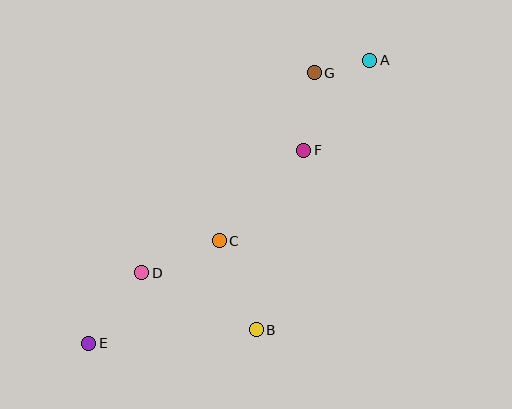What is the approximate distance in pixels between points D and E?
The distance between D and E is approximately 88 pixels.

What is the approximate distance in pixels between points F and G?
The distance between F and G is approximately 78 pixels.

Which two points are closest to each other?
Points A and G are closest to each other.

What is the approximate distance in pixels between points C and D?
The distance between C and D is approximately 84 pixels.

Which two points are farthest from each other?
Points A and E are farthest from each other.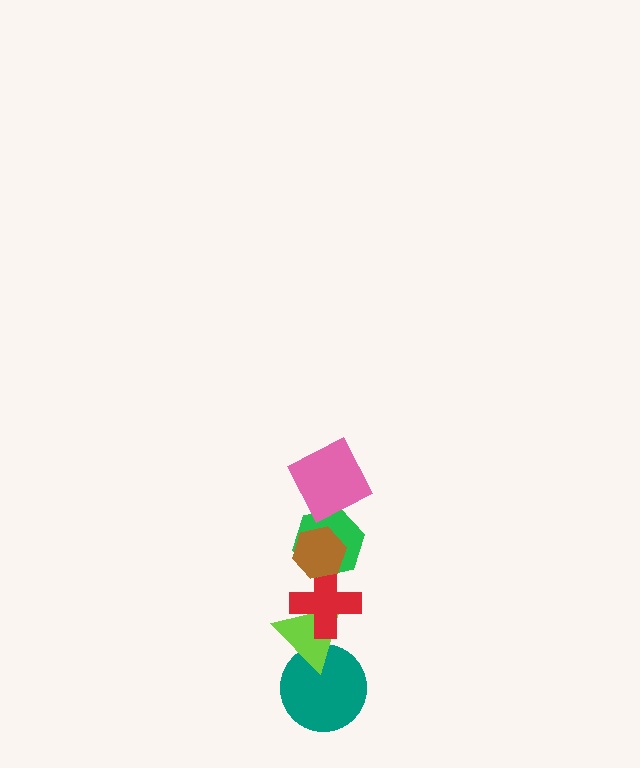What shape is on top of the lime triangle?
The red cross is on top of the lime triangle.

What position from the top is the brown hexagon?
The brown hexagon is 2nd from the top.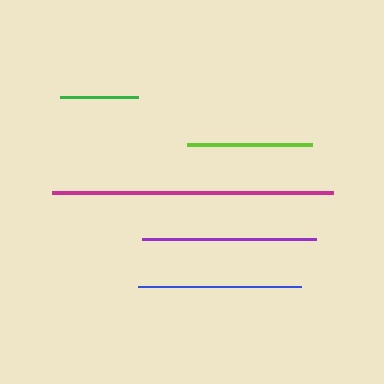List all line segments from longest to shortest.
From longest to shortest: magenta, purple, blue, lime, green.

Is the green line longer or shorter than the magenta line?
The magenta line is longer than the green line.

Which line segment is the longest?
The magenta line is the longest at approximately 281 pixels.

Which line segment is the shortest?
The green line is the shortest at approximately 79 pixels.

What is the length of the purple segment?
The purple segment is approximately 173 pixels long.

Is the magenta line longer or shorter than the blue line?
The magenta line is longer than the blue line.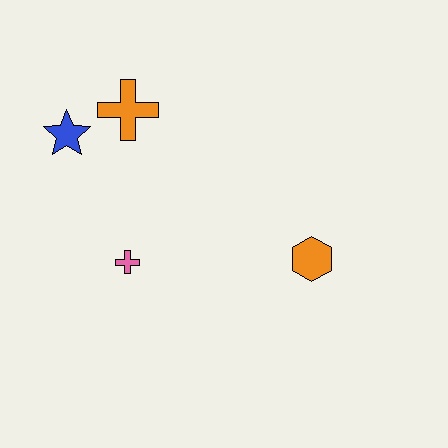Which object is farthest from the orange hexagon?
The blue star is farthest from the orange hexagon.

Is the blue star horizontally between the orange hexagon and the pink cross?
No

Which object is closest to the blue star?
The orange cross is closest to the blue star.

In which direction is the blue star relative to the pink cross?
The blue star is above the pink cross.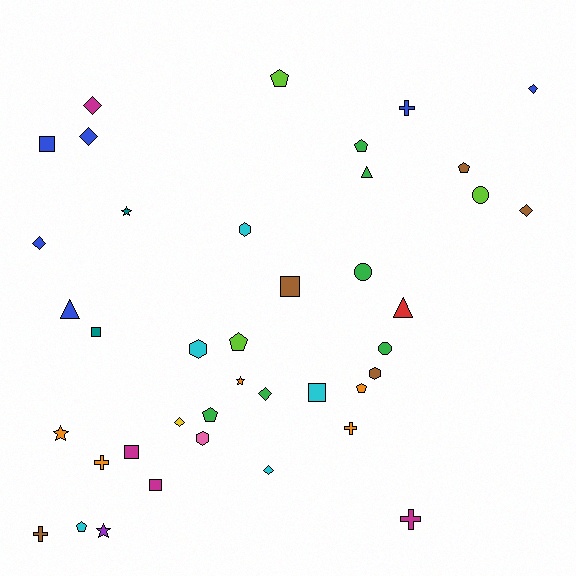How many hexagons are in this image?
There are 4 hexagons.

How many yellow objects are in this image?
There is 1 yellow object.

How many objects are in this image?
There are 40 objects.